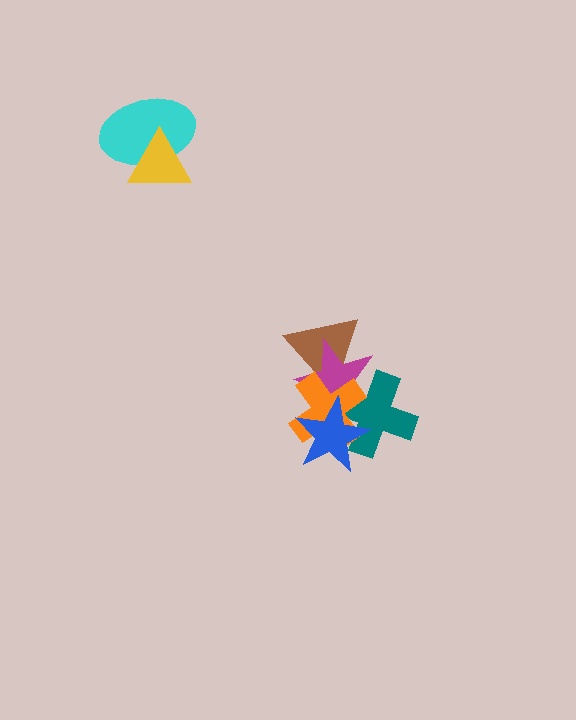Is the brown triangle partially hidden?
Yes, it is partially covered by another shape.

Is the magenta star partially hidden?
Yes, it is partially covered by another shape.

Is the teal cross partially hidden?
Yes, it is partially covered by another shape.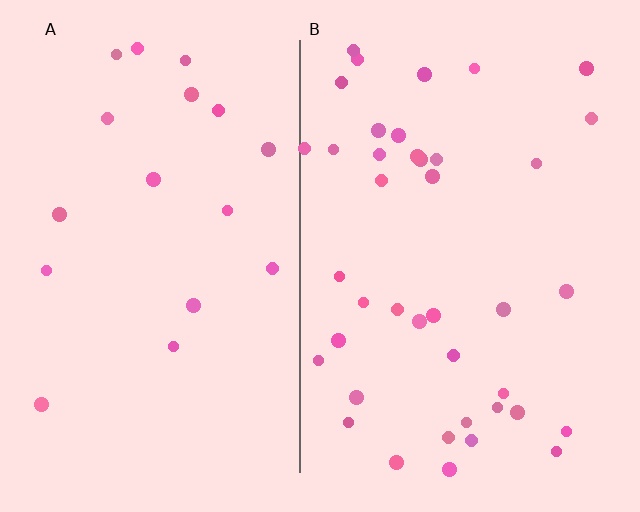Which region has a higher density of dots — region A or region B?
B (the right).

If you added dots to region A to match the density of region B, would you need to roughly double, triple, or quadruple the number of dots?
Approximately double.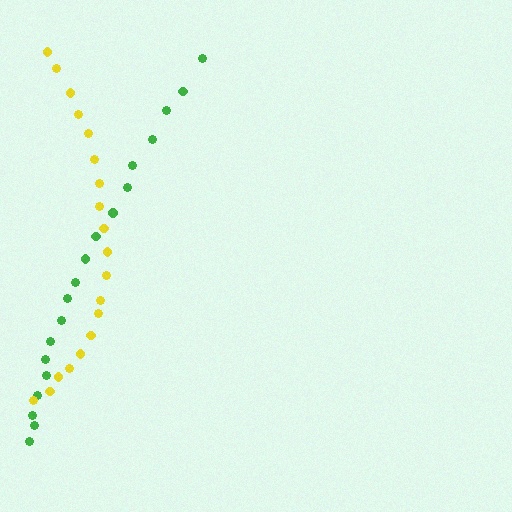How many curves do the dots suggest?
There are 2 distinct paths.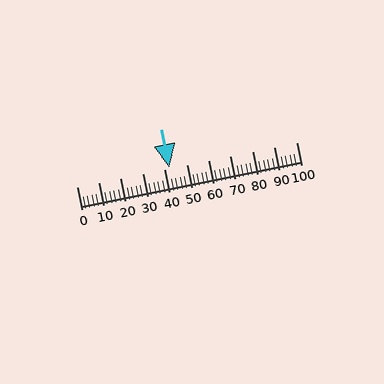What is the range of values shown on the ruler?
The ruler shows values from 0 to 100.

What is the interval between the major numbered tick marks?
The major tick marks are spaced 10 units apart.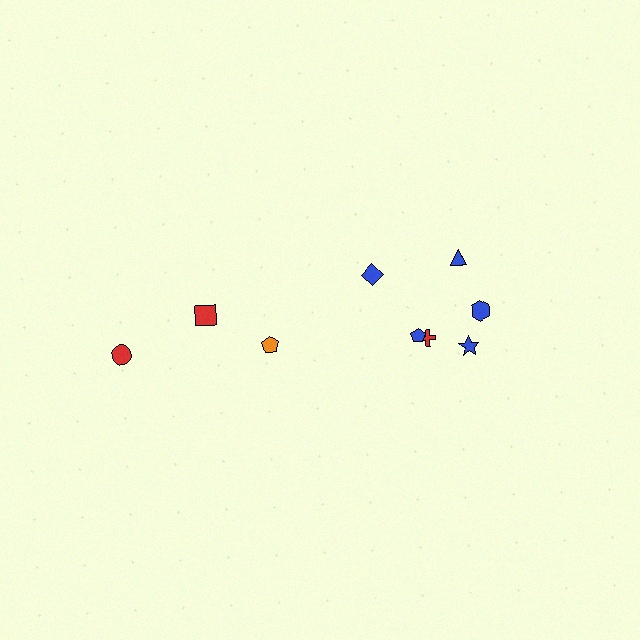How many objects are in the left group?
There are 3 objects.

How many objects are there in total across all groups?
There are 9 objects.